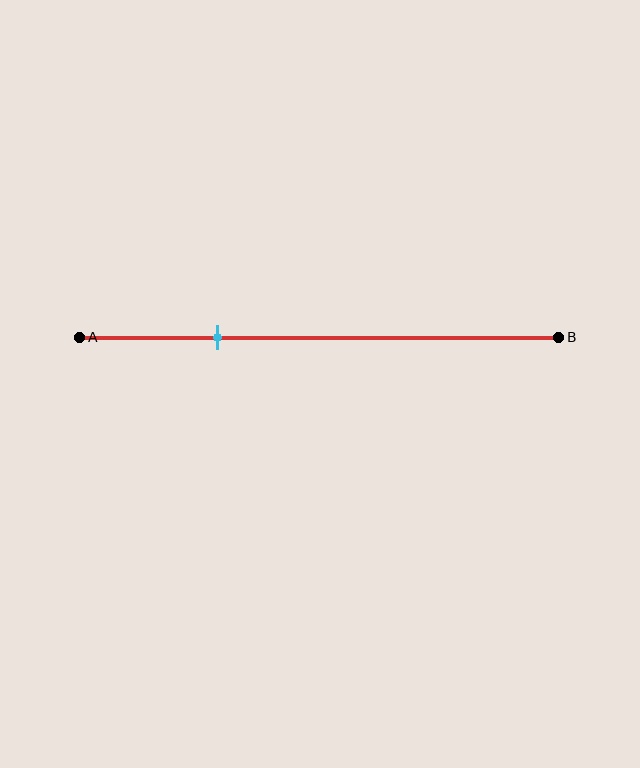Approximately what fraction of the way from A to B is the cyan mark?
The cyan mark is approximately 30% of the way from A to B.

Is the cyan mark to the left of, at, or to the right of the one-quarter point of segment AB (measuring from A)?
The cyan mark is to the right of the one-quarter point of segment AB.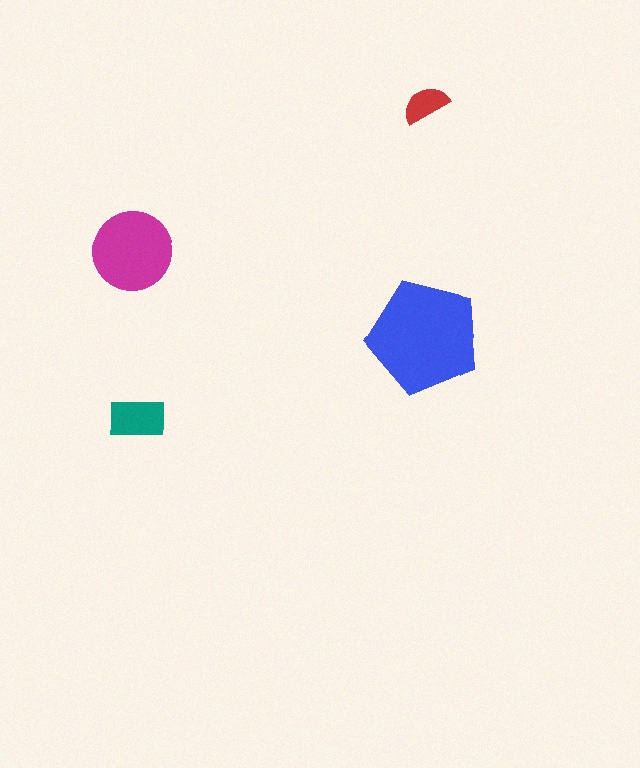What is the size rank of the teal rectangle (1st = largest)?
3rd.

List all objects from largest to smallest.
The blue pentagon, the magenta circle, the teal rectangle, the red semicircle.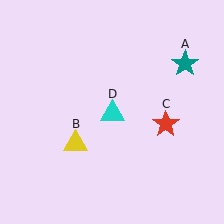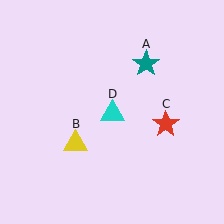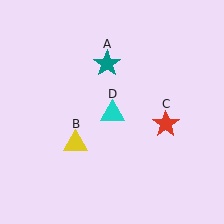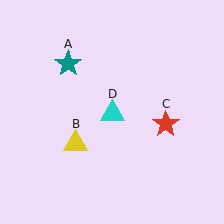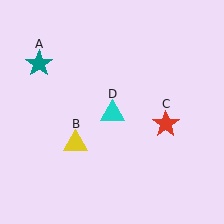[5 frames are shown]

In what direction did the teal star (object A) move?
The teal star (object A) moved left.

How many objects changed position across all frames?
1 object changed position: teal star (object A).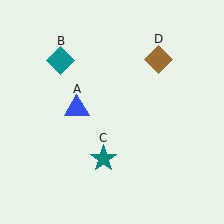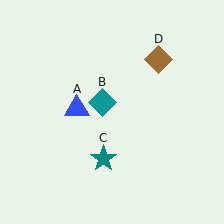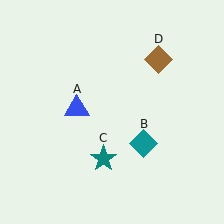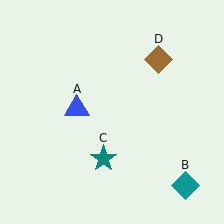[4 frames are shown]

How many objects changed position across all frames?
1 object changed position: teal diamond (object B).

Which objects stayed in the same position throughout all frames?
Blue triangle (object A) and teal star (object C) and brown diamond (object D) remained stationary.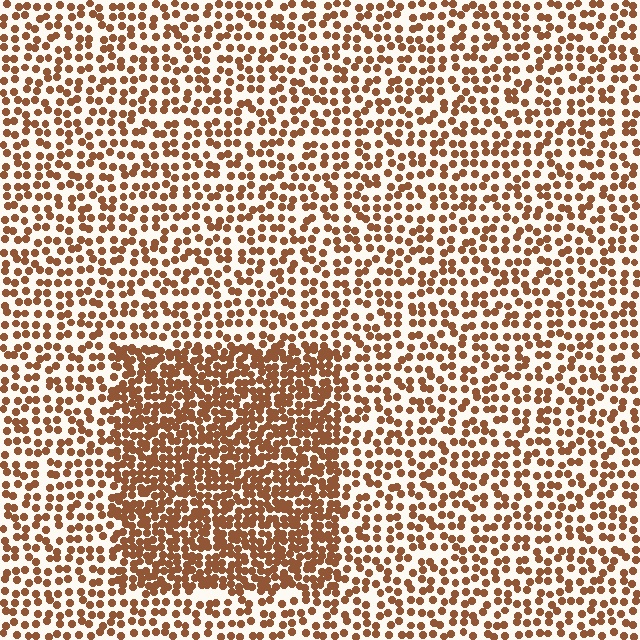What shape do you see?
I see a rectangle.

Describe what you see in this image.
The image contains small brown elements arranged at two different densities. A rectangle-shaped region is visible where the elements are more densely packed than the surrounding area.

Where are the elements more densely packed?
The elements are more densely packed inside the rectangle boundary.